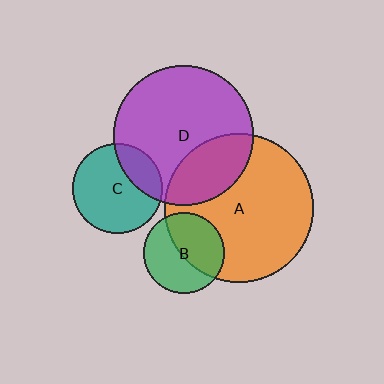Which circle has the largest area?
Circle A (orange).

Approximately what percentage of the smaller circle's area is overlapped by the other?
Approximately 25%.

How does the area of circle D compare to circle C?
Approximately 2.4 times.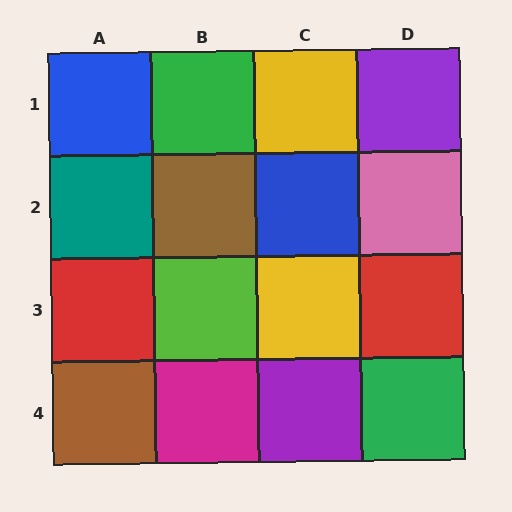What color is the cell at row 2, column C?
Blue.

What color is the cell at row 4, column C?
Purple.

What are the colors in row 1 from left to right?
Blue, green, yellow, purple.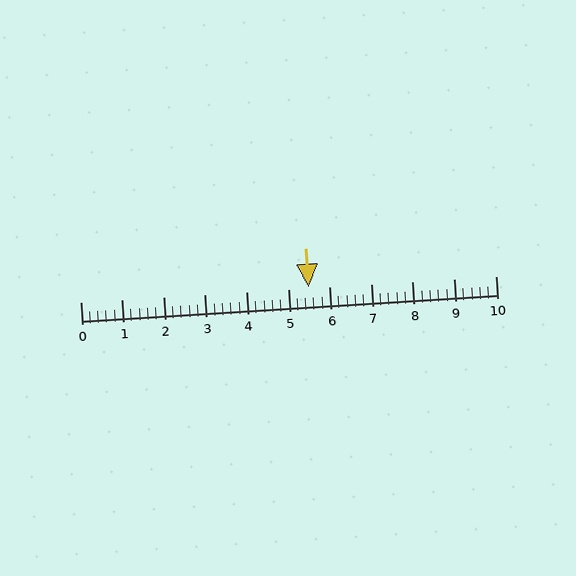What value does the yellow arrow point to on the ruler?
The yellow arrow points to approximately 5.5.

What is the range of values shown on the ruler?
The ruler shows values from 0 to 10.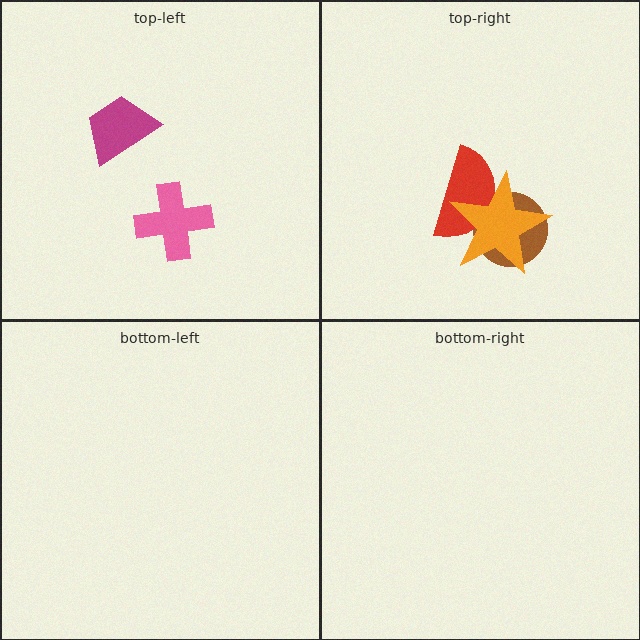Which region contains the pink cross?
The top-left region.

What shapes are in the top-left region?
The pink cross, the magenta trapezoid.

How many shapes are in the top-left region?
2.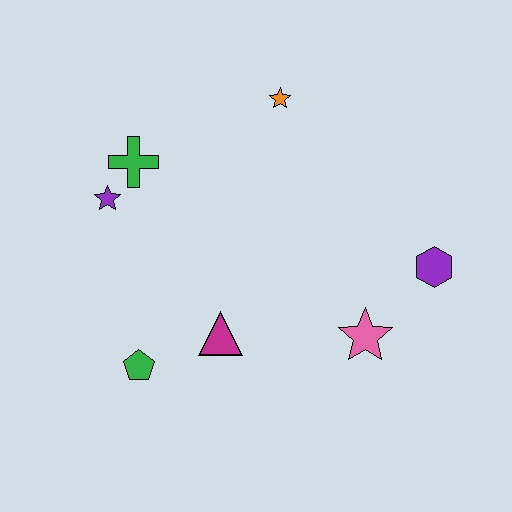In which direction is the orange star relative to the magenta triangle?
The orange star is above the magenta triangle.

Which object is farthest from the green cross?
The purple hexagon is farthest from the green cross.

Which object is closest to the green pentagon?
The magenta triangle is closest to the green pentagon.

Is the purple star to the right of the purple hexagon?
No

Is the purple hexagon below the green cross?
Yes